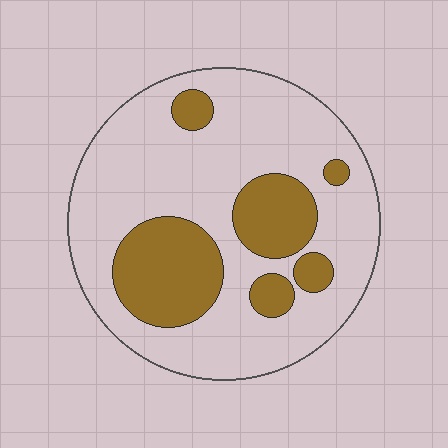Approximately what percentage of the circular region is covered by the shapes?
Approximately 25%.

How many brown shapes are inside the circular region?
6.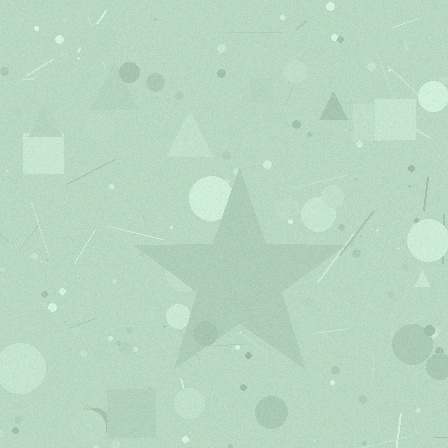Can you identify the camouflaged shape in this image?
The camouflaged shape is a star.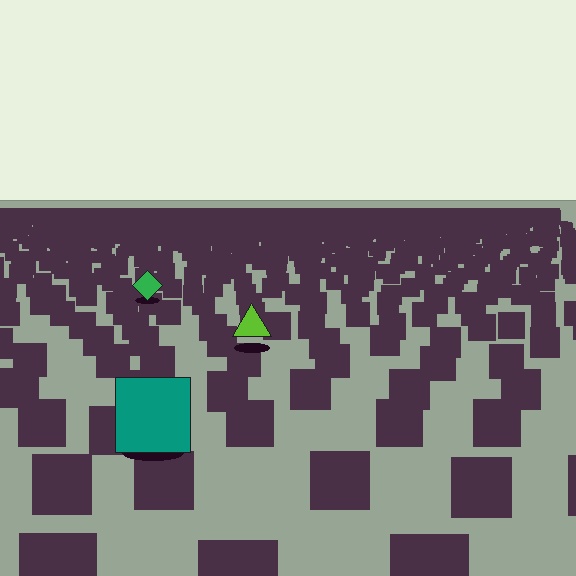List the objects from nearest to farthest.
From nearest to farthest: the teal square, the lime triangle, the green diamond.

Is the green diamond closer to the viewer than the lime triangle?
No. The lime triangle is closer — you can tell from the texture gradient: the ground texture is coarser near it.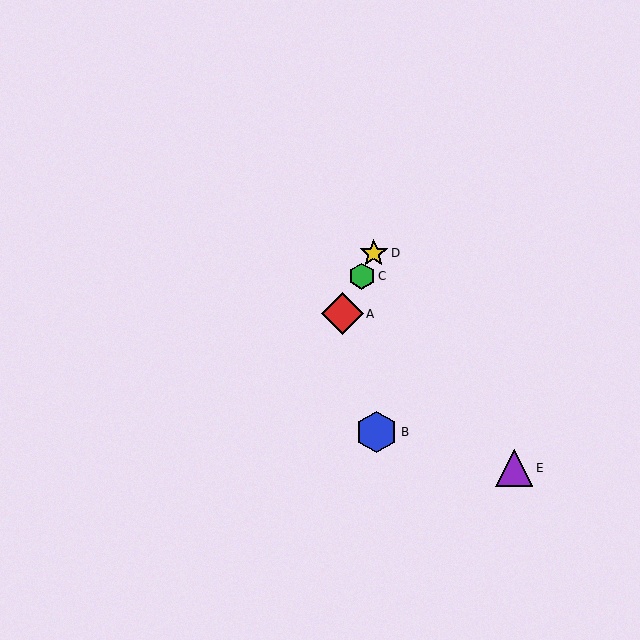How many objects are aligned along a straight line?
3 objects (A, C, D) are aligned along a straight line.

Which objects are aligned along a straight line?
Objects A, C, D are aligned along a straight line.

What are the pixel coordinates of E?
Object E is at (514, 468).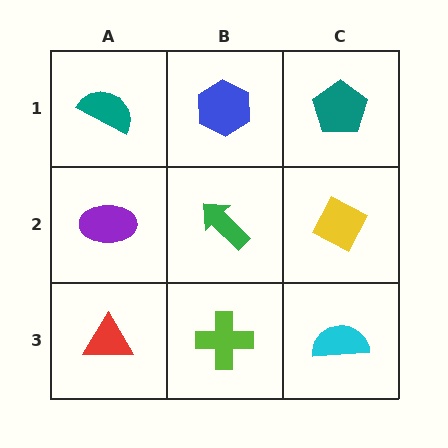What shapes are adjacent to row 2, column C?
A teal pentagon (row 1, column C), a cyan semicircle (row 3, column C), a green arrow (row 2, column B).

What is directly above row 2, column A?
A teal semicircle.